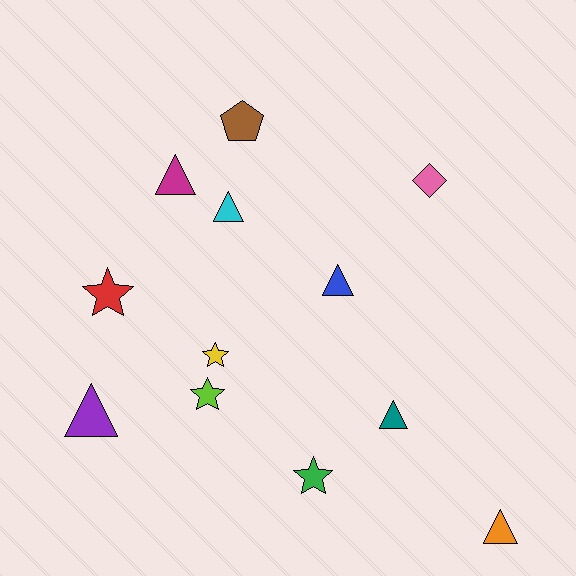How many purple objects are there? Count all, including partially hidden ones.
There is 1 purple object.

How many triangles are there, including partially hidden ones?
There are 6 triangles.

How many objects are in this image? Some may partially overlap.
There are 12 objects.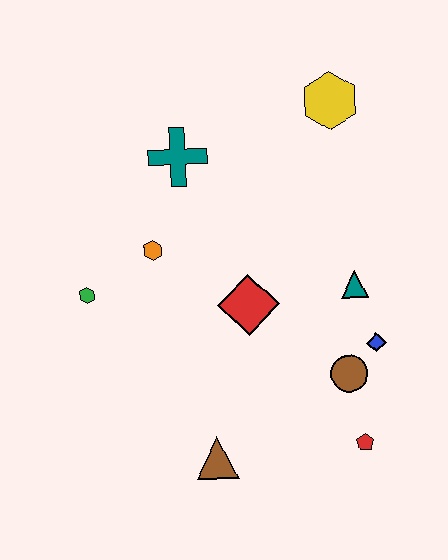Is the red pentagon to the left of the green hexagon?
No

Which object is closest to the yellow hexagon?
The teal cross is closest to the yellow hexagon.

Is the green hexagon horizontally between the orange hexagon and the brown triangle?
No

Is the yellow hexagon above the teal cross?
Yes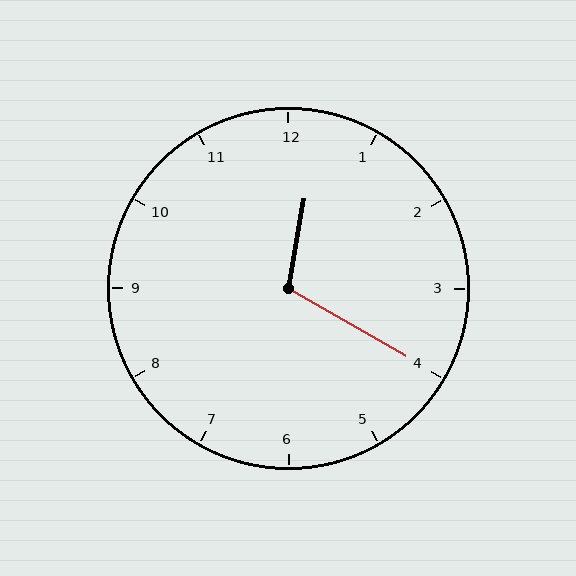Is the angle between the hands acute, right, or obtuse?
It is obtuse.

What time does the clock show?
12:20.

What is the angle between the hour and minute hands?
Approximately 110 degrees.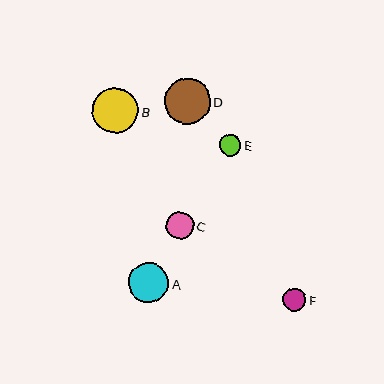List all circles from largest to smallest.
From largest to smallest: D, B, A, C, F, E.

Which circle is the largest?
Circle D is the largest with a size of approximately 46 pixels.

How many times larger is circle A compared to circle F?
Circle A is approximately 1.7 times the size of circle F.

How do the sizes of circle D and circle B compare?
Circle D and circle B are approximately the same size.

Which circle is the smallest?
Circle E is the smallest with a size of approximately 22 pixels.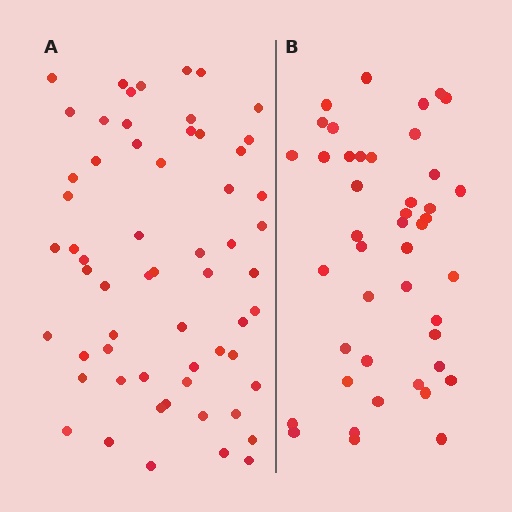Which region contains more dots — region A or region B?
Region A (the left region) has more dots.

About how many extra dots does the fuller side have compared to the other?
Region A has approximately 15 more dots than region B.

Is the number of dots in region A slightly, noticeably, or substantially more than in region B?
Region A has noticeably more, but not dramatically so. The ratio is roughly 1.4 to 1.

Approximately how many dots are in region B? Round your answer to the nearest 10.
About 40 dots. (The exact count is 44, which rounds to 40.)